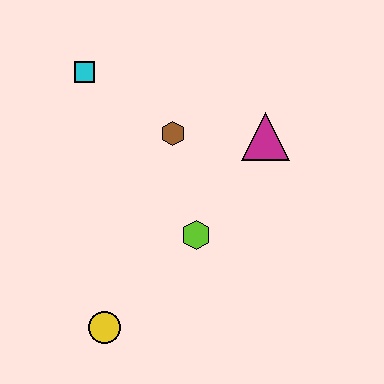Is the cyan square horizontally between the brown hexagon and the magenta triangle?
No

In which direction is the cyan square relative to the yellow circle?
The cyan square is above the yellow circle.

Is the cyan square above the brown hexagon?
Yes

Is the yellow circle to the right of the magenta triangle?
No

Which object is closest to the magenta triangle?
The brown hexagon is closest to the magenta triangle.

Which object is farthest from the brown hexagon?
The yellow circle is farthest from the brown hexagon.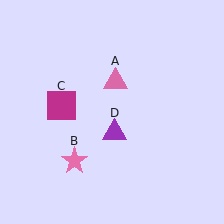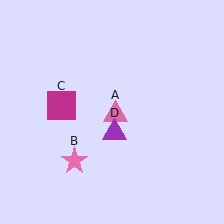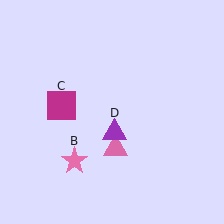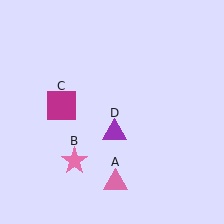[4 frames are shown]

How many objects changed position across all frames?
1 object changed position: pink triangle (object A).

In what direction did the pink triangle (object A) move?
The pink triangle (object A) moved down.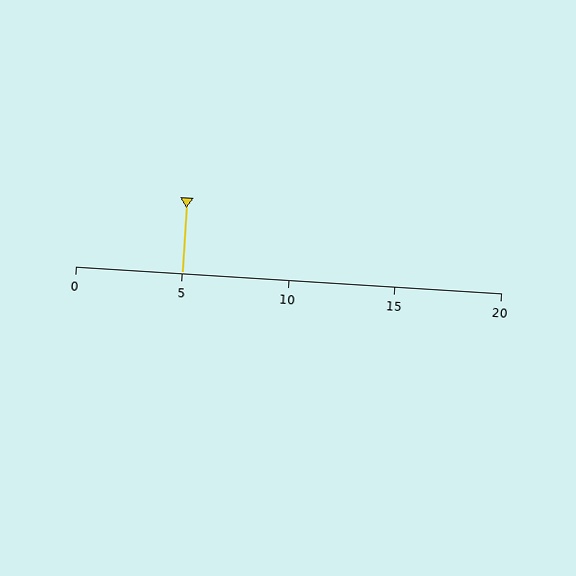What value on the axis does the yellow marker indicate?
The marker indicates approximately 5.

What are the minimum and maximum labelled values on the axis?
The axis runs from 0 to 20.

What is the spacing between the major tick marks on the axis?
The major ticks are spaced 5 apart.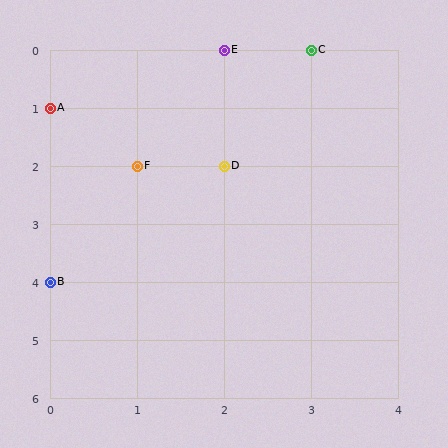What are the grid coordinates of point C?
Point C is at grid coordinates (3, 0).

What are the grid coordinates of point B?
Point B is at grid coordinates (0, 4).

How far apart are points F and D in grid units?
Points F and D are 1 column apart.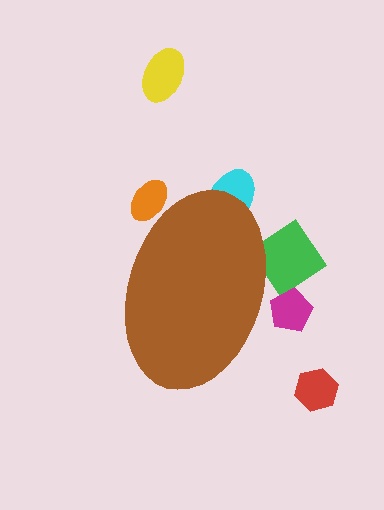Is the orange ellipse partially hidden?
Yes, the orange ellipse is partially hidden behind the brown ellipse.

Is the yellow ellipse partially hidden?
No, the yellow ellipse is fully visible.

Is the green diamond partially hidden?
Yes, the green diamond is partially hidden behind the brown ellipse.